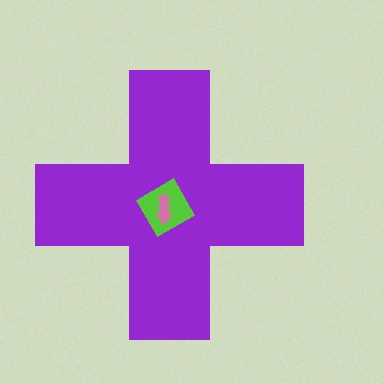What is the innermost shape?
The pink arrow.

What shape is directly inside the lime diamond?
The pink arrow.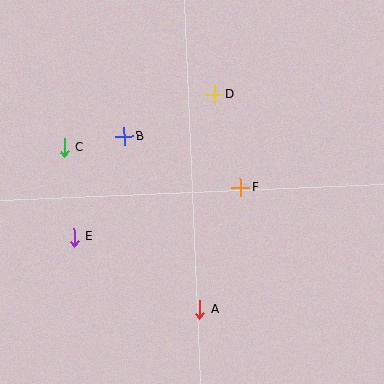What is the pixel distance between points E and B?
The distance between E and B is 112 pixels.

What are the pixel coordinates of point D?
Point D is at (214, 95).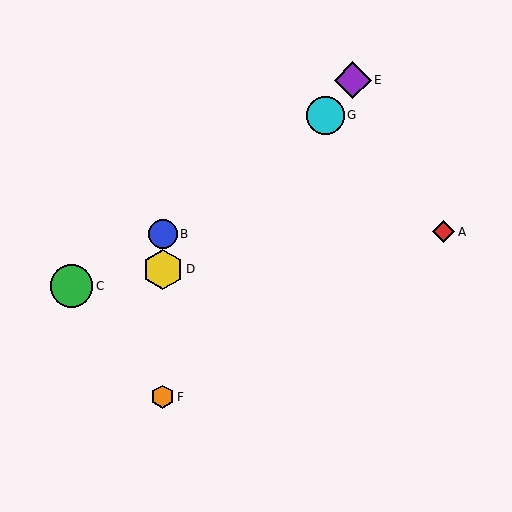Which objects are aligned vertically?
Objects B, D, F are aligned vertically.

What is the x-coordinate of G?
Object G is at x≈325.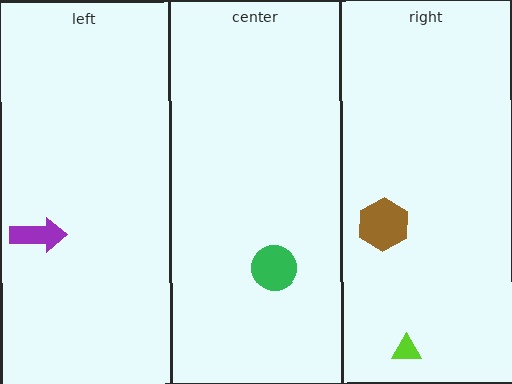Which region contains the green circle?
The center region.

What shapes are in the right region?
The brown hexagon, the lime triangle.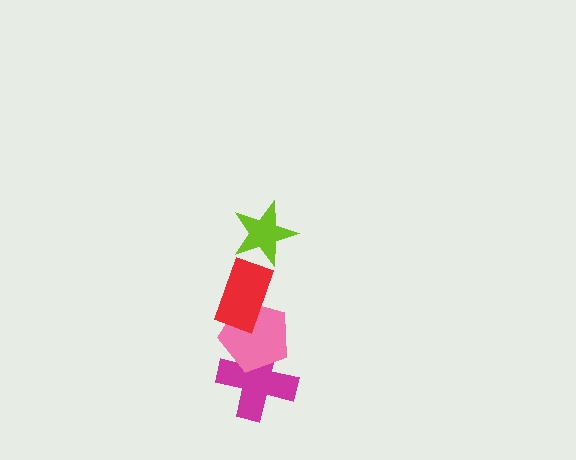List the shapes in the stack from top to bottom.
From top to bottom: the lime star, the red rectangle, the pink pentagon, the magenta cross.